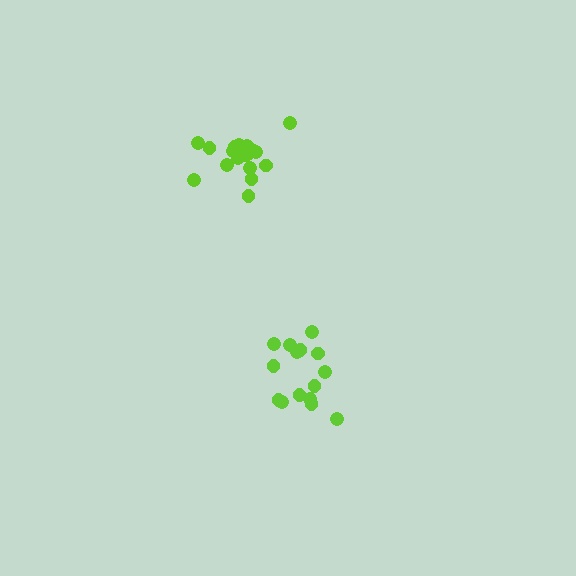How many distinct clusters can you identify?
There are 2 distinct clusters.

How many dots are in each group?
Group 1: 15 dots, Group 2: 18 dots (33 total).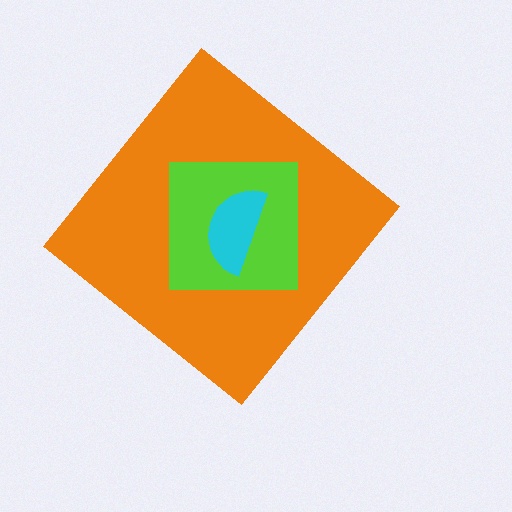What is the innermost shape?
The cyan semicircle.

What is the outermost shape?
The orange diamond.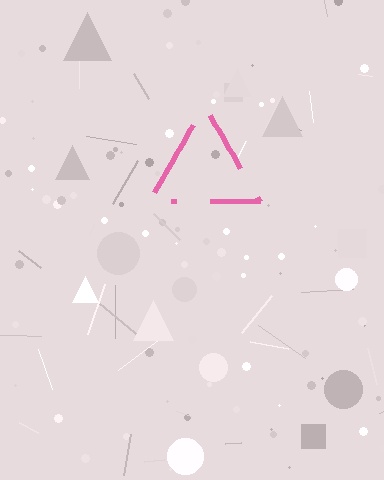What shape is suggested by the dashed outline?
The dashed outline suggests a triangle.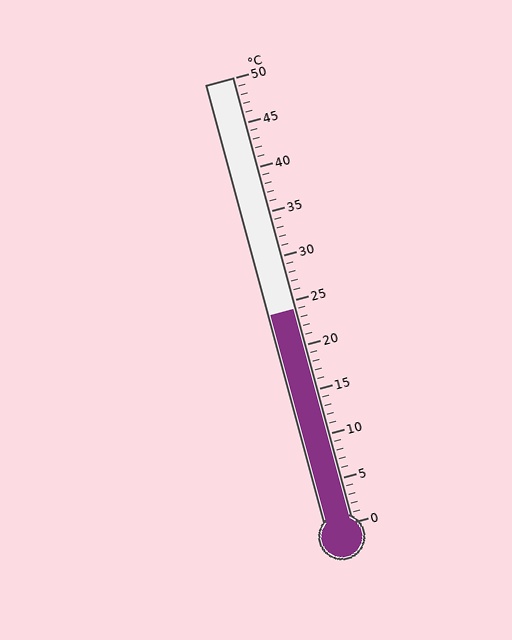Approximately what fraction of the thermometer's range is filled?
The thermometer is filled to approximately 50% of its range.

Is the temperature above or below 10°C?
The temperature is above 10°C.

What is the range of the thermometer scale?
The thermometer scale ranges from 0°C to 50°C.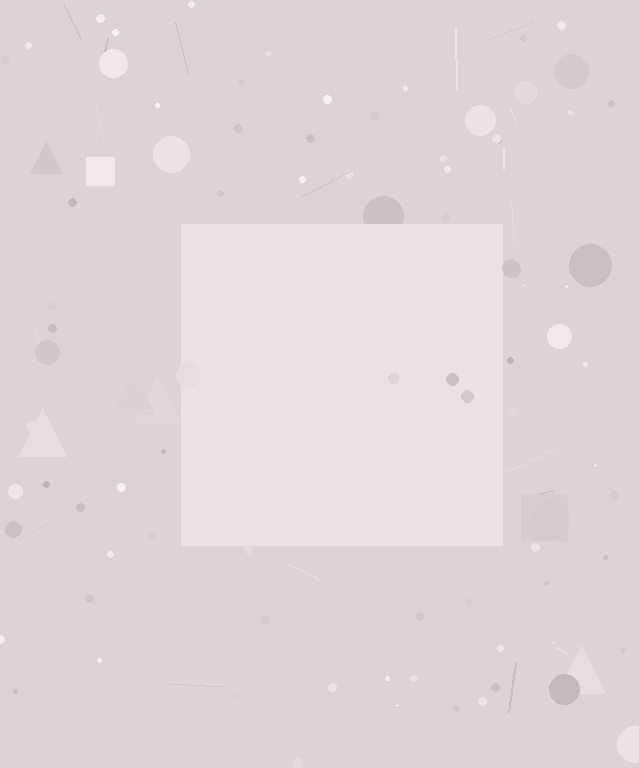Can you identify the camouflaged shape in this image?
The camouflaged shape is a square.